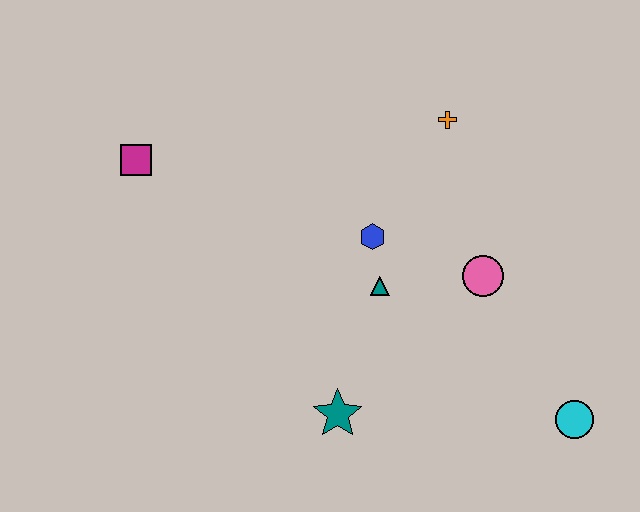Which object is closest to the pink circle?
The teal triangle is closest to the pink circle.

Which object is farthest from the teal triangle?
The magenta square is farthest from the teal triangle.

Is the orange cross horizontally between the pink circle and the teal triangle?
Yes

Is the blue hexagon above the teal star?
Yes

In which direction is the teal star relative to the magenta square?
The teal star is below the magenta square.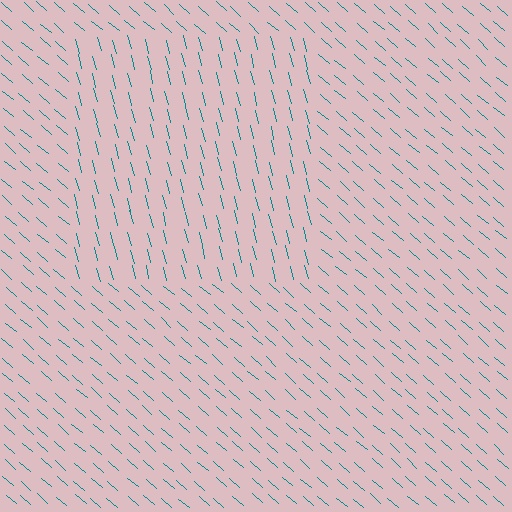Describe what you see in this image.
The image is filled with small teal line segments. A rectangle region in the image has lines oriented differently from the surrounding lines, creating a visible texture boundary.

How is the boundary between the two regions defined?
The boundary is defined purely by a change in line orientation (approximately 34 degrees difference). All lines are the same color and thickness.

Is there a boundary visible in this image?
Yes, there is a texture boundary formed by a change in line orientation.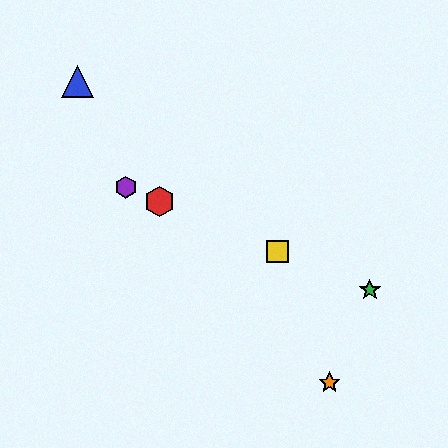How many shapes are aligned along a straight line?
4 shapes (the red hexagon, the green star, the yellow square, the purple hexagon) are aligned along a straight line.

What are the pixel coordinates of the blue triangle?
The blue triangle is at (77, 82).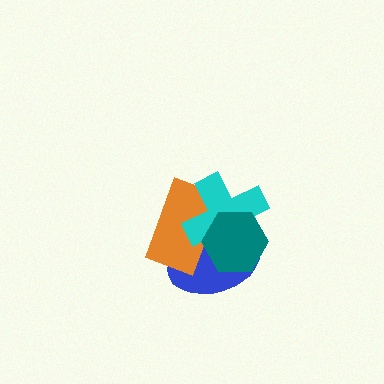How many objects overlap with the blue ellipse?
3 objects overlap with the blue ellipse.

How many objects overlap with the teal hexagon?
3 objects overlap with the teal hexagon.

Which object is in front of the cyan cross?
The teal hexagon is in front of the cyan cross.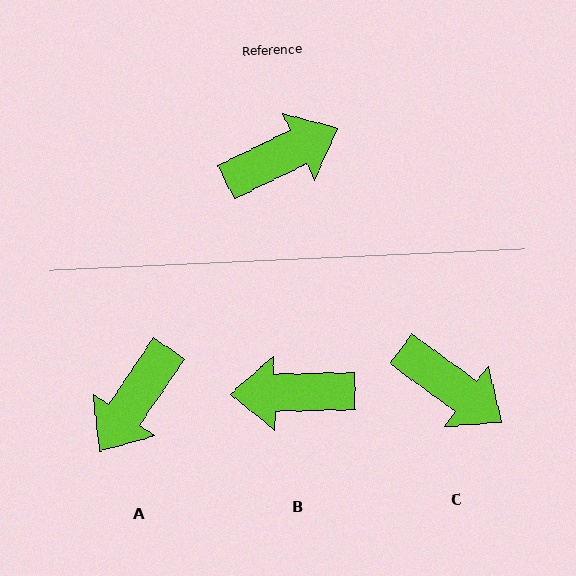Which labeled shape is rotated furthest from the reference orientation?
B, about 155 degrees away.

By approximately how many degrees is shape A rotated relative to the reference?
Approximately 150 degrees clockwise.